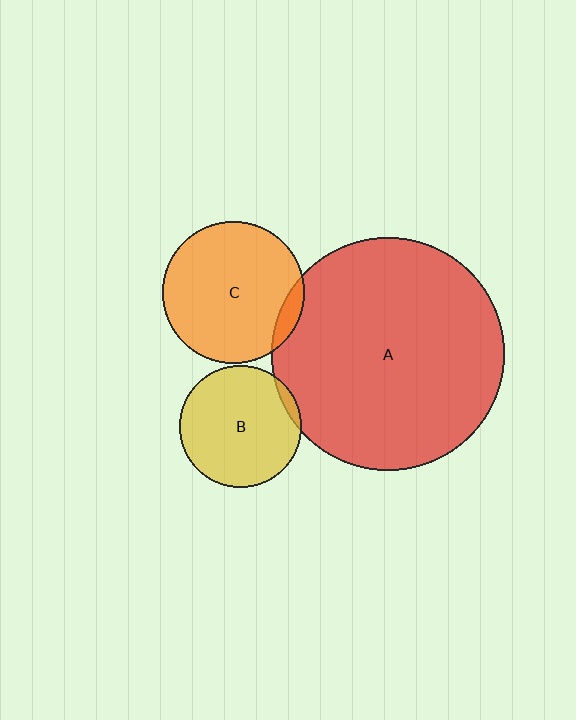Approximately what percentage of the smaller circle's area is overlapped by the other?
Approximately 5%.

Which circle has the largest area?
Circle A (red).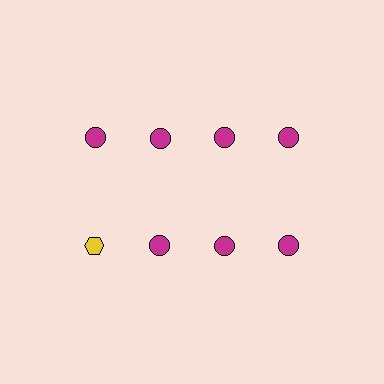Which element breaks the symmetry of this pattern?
The yellow hexagon in the second row, leftmost column breaks the symmetry. All other shapes are magenta circles.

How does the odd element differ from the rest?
It differs in both color (yellow instead of magenta) and shape (hexagon instead of circle).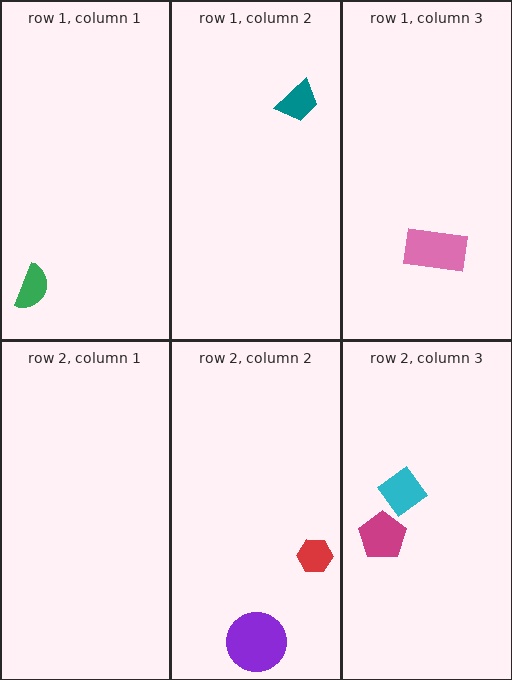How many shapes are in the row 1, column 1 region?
1.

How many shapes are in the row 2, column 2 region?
2.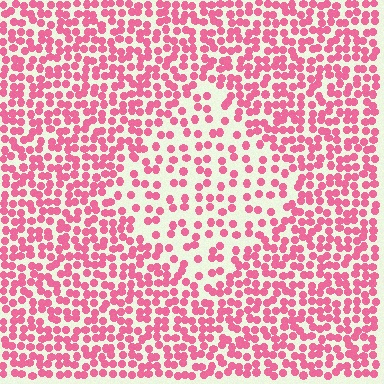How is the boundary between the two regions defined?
The boundary is defined by a change in element density (approximately 2.0x ratio). All elements are the same color, size, and shape.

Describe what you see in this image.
The image contains small pink elements arranged at two different densities. A diamond-shaped region is visible where the elements are less densely packed than the surrounding area.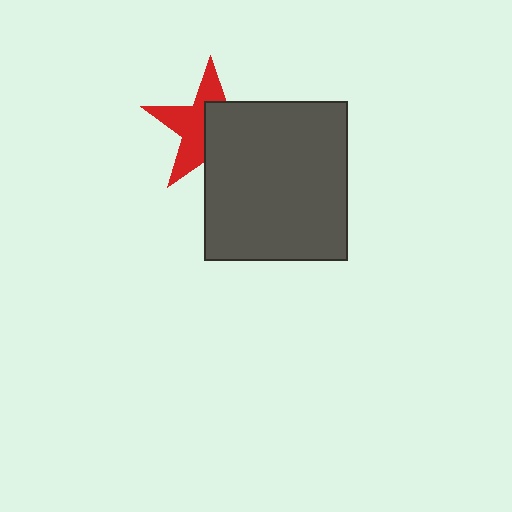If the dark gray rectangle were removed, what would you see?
You would see the complete red star.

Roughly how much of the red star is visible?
About half of it is visible (roughly 50%).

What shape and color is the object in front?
The object in front is a dark gray rectangle.